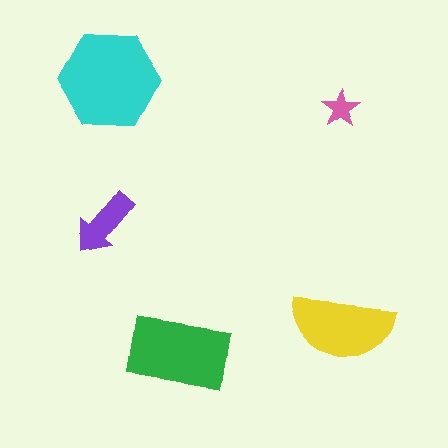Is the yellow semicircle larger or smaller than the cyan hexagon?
Smaller.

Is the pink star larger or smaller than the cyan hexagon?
Smaller.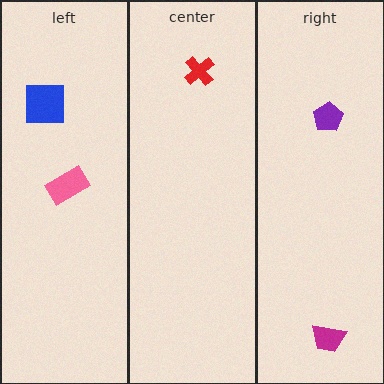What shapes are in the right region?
The magenta trapezoid, the purple pentagon.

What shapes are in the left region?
The pink rectangle, the blue square.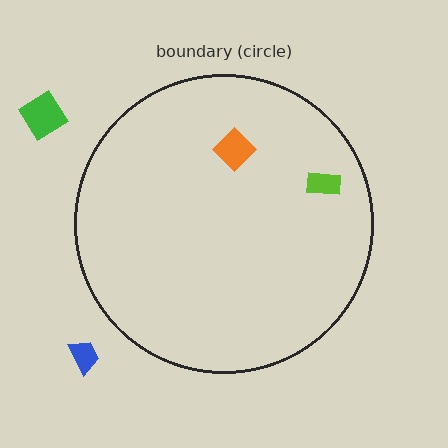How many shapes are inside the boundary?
2 inside, 2 outside.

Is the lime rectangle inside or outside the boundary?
Inside.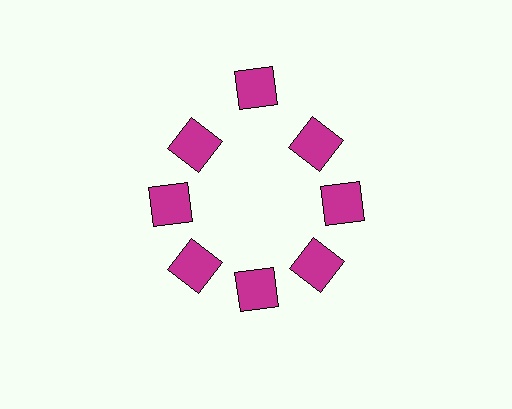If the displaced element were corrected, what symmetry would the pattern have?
It would have 8-fold rotational symmetry — the pattern would map onto itself every 45 degrees.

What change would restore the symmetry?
The symmetry would be restored by moving it inward, back onto the ring so that all 8 squares sit at equal angles and equal distance from the center.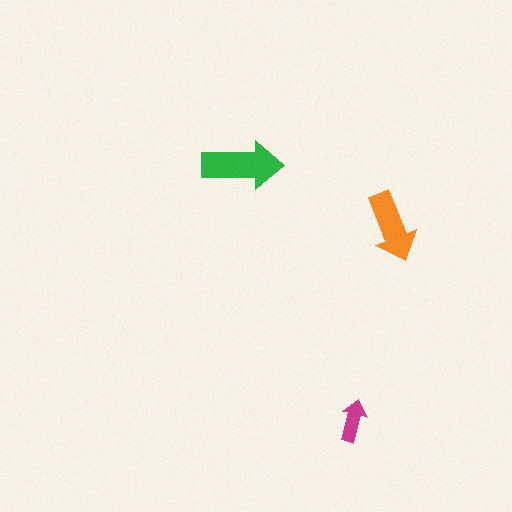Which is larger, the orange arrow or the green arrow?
The green one.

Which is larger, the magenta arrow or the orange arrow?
The orange one.